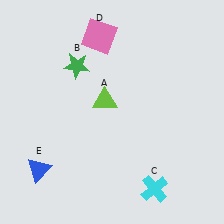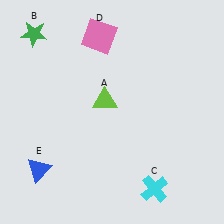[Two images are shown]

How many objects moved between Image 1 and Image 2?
1 object moved between the two images.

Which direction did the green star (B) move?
The green star (B) moved left.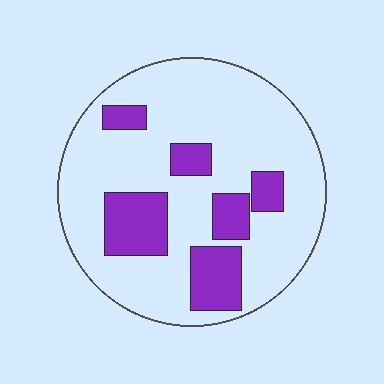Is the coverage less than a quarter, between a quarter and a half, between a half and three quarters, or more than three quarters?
Less than a quarter.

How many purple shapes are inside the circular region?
6.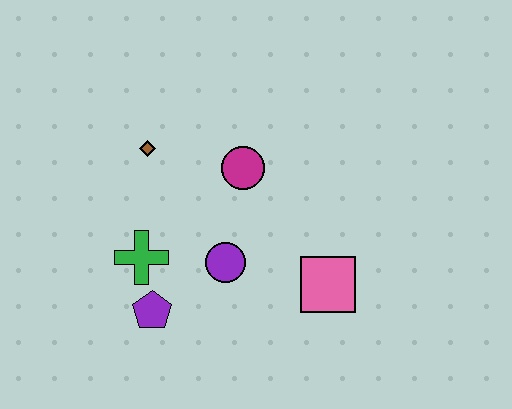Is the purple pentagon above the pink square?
No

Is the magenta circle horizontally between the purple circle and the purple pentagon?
No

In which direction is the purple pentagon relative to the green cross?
The purple pentagon is below the green cross.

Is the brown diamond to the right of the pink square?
No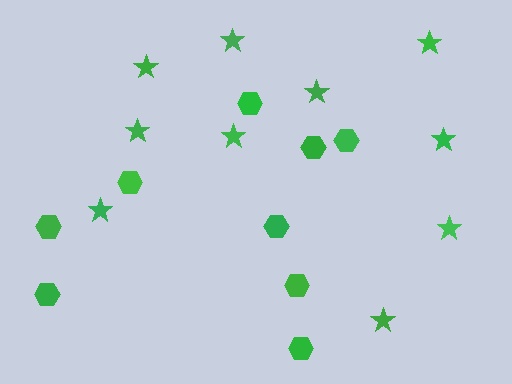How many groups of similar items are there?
There are 2 groups: one group of stars (10) and one group of hexagons (9).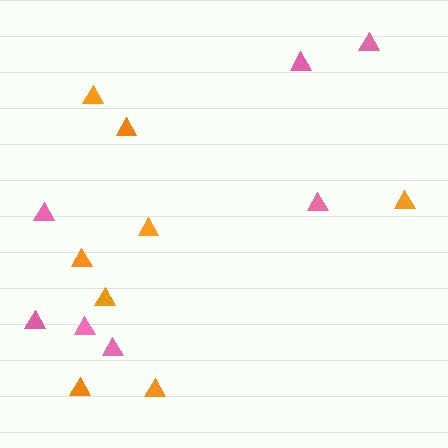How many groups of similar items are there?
There are 2 groups: one group of pink triangles (7) and one group of orange triangles (8).